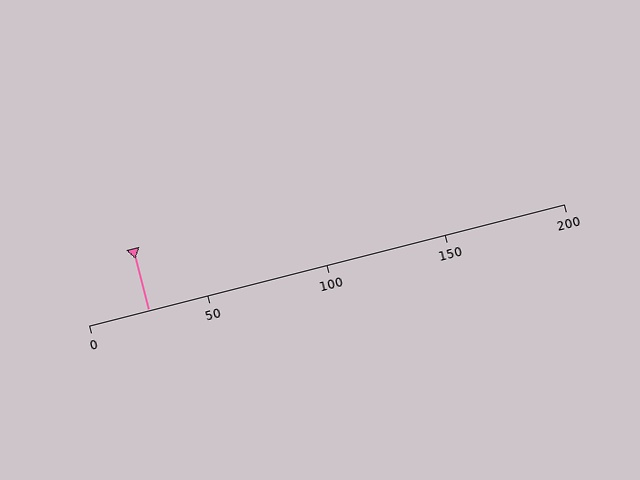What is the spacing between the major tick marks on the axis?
The major ticks are spaced 50 apart.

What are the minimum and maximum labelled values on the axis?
The axis runs from 0 to 200.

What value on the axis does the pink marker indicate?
The marker indicates approximately 25.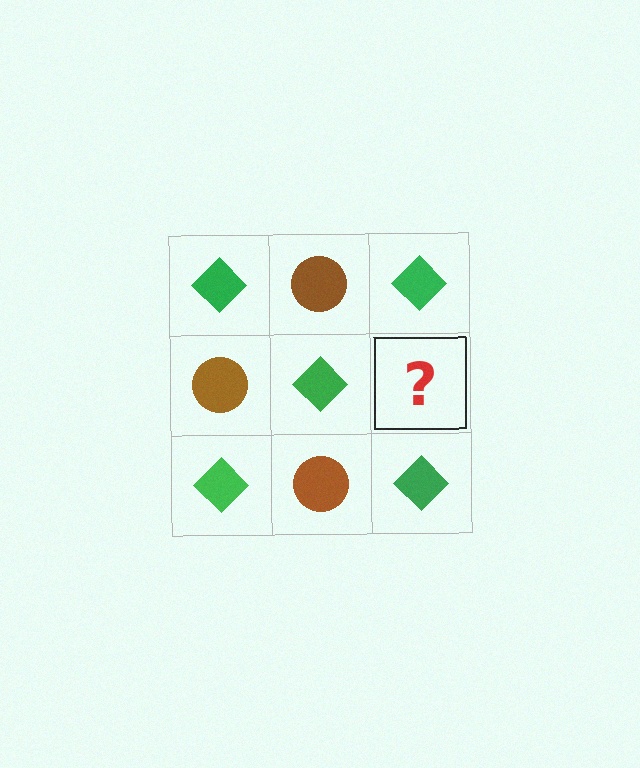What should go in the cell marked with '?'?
The missing cell should contain a brown circle.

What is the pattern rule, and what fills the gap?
The rule is that it alternates green diamond and brown circle in a checkerboard pattern. The gap should be filled with a brown circle.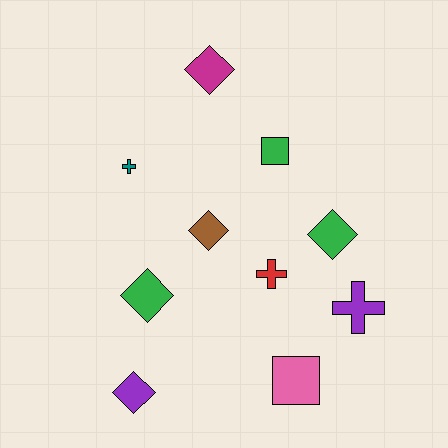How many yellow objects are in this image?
There are no yellow objects.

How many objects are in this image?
There are 10 objects.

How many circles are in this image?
There are no circles.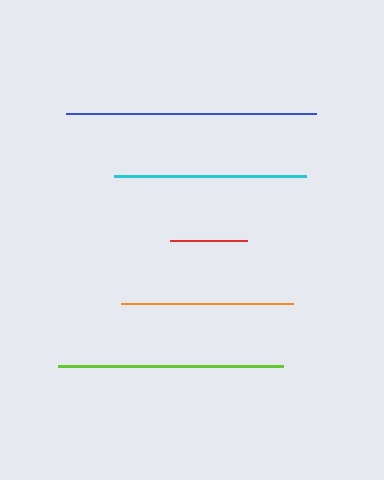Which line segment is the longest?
The blue line is the longest at approximately 250 pixels.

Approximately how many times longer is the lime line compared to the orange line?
The lime line is approximately 1.3 times the length of the orange line.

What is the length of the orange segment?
The orange segment is approximately 173 pixels long.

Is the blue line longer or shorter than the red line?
The blue line is longer than the red line.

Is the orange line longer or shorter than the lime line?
The lime line is longer than the orange line.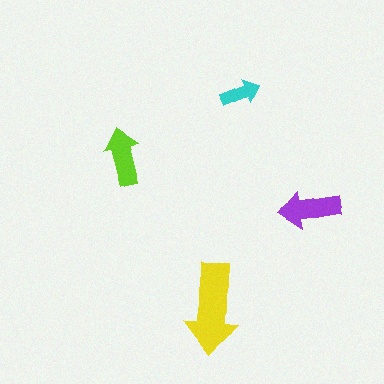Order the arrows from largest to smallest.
the yellow one, the purple one, the lime one, the cyan one.